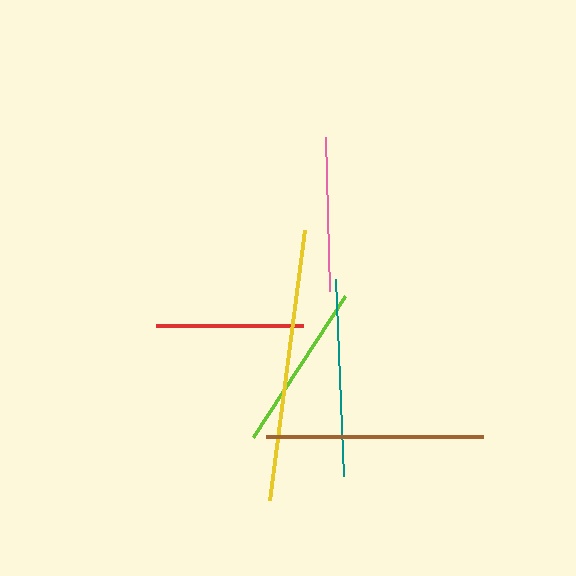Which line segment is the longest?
The yellow line is the longest at approximately 273 pixels.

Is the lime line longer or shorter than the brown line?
The brown line is longer than the lime line.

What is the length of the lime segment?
The lime segment is approximately 169 pixels long.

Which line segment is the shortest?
The red line is the shortest at approximately 147 pixels.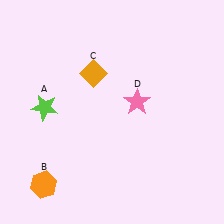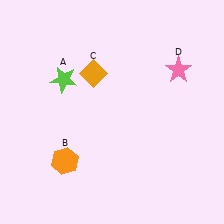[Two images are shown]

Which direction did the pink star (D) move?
The pink star (D) moved right.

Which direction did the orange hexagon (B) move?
The orange hexagon (B) moved up.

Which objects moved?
The objects that moved are: the lime star (A), the orange hexagon (B), the pink star (D).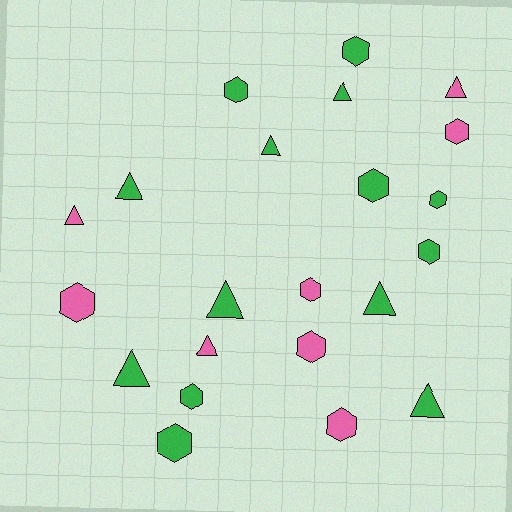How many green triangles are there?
There are 7 green triangles.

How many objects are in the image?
There are 22 objects.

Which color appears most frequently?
Green, with 14 objects.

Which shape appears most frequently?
Hexagon, with 12 objects.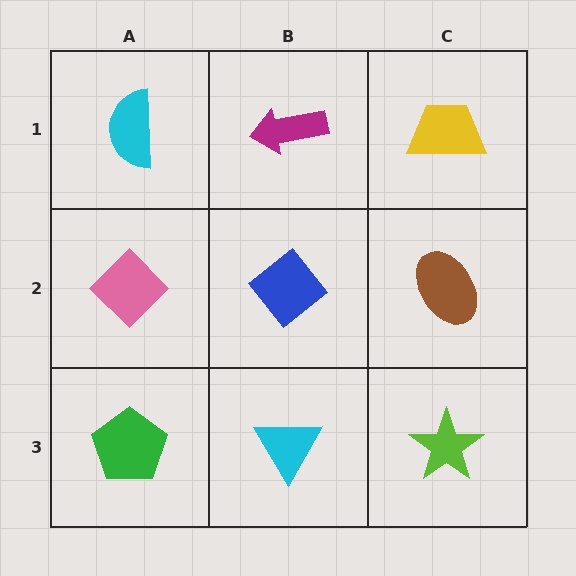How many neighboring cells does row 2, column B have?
4.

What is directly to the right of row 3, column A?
A cyan triangle.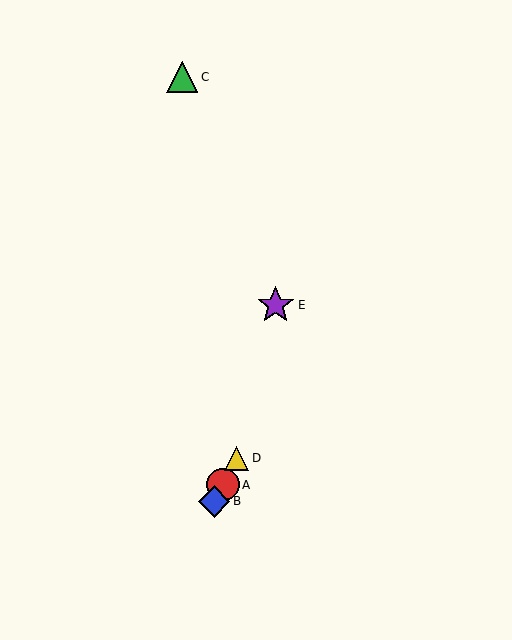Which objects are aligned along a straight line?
Objects A, B, D are aligned along a straight line.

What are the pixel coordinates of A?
Object A is at (223, 485).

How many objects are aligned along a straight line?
3 objects (A, B, D) are aligned along a straight line.